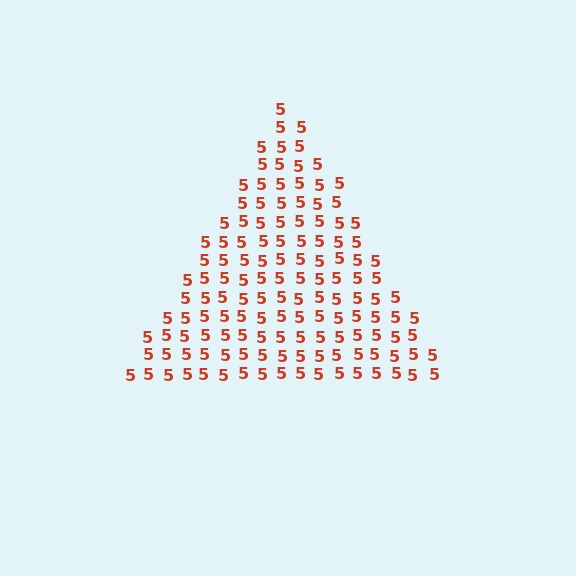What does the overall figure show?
The overall figure shows a triangle.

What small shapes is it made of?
It is made of small digit 5's.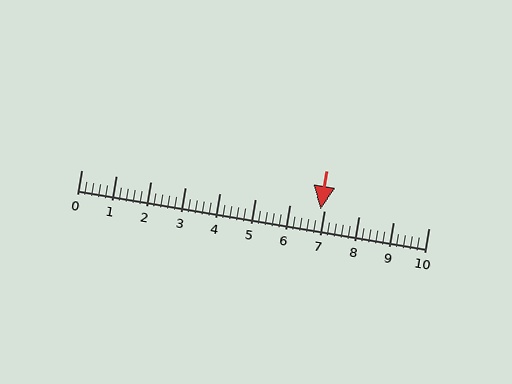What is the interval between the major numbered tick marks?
The major tick marks are spaced 1 units apart.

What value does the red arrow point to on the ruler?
The red arrow points to approximately 6.9.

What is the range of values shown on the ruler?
The ruler shows values from 0 to 10.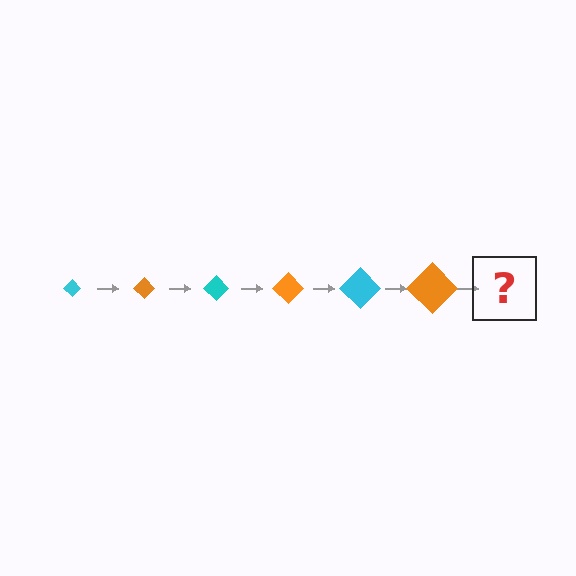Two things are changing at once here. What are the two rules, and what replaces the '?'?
The two rules are that the diamond grows larger each step and the color cycles through cyan and orange. The '?' should be a cyan diamond, larger than the previous one.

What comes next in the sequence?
The next element should be a cyan diamond, larger than the previous one.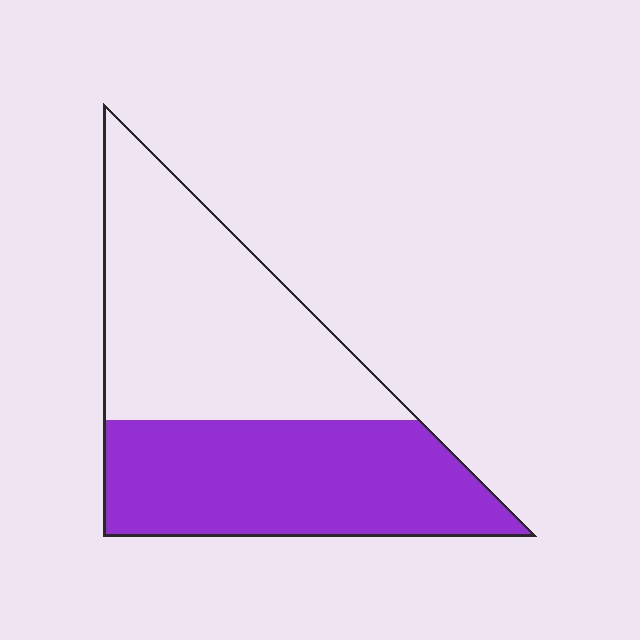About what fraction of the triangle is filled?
About one half (1/2).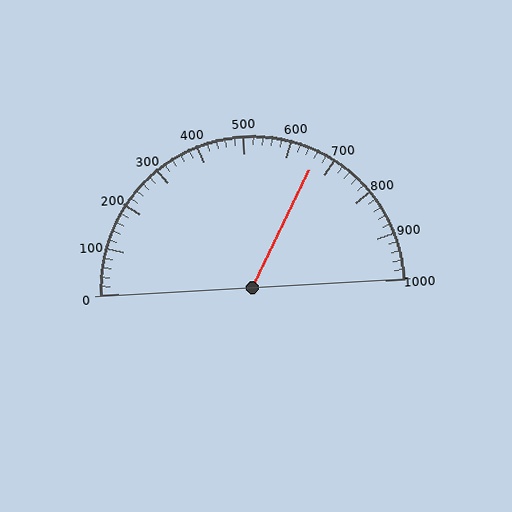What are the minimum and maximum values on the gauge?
The gauge ranges from 0 to 1000.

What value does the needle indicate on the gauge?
The needle indicates approximately 660.